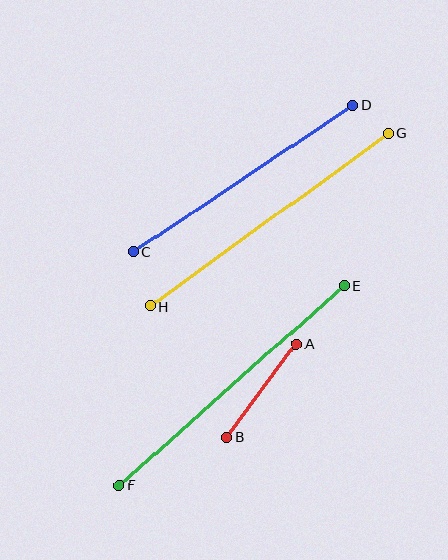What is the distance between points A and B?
The distance is approximately 116 pixels.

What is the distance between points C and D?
The distance is approximately 264 pixels.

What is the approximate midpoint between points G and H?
The midpoint is at approximately (269, 220) pixels.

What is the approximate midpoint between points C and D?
The midpoint is at approximately (243, 178) pixels.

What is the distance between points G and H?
The distance is approximately 295 pixels.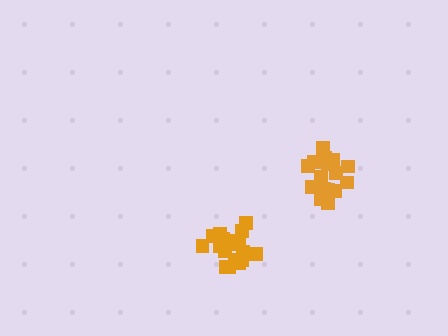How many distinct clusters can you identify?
There are 2 distinct clusters.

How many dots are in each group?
Group 1: 19 dots, Group 2: 19 dots (38 total).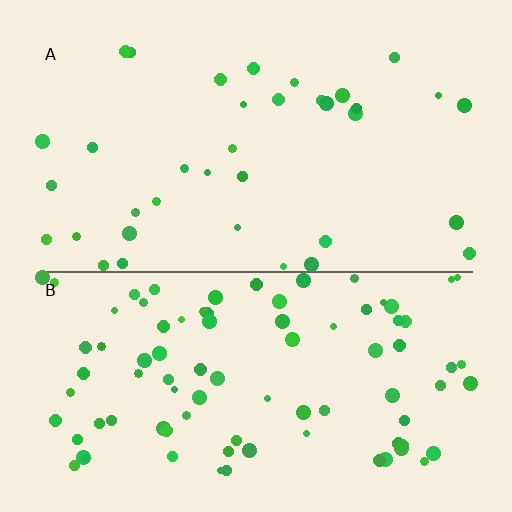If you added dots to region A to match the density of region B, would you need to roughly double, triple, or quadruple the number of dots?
Approximately double.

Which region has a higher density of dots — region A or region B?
B (the bottom).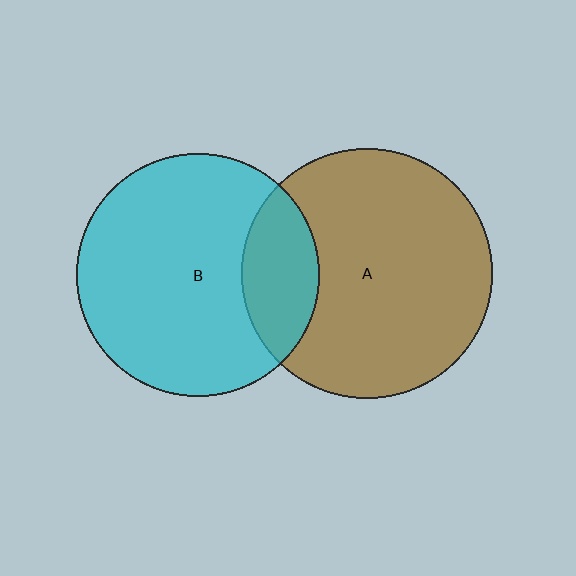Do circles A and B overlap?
Yes.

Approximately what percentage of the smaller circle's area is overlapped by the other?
Approximately 20%.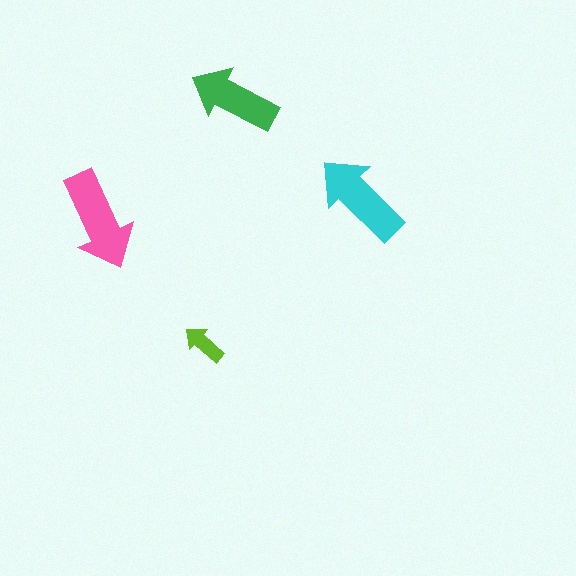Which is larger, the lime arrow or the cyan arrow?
The cyan one.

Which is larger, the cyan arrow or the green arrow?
The cyan one.